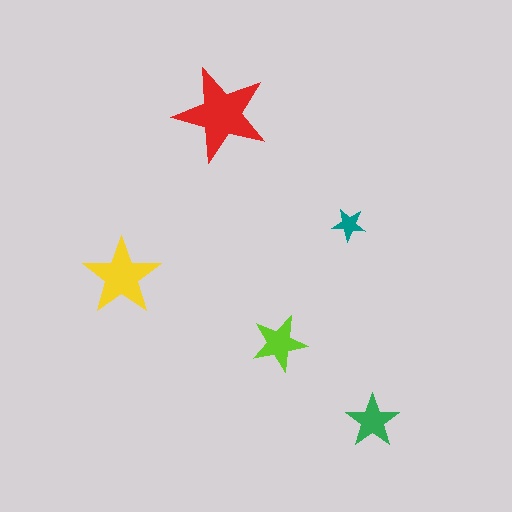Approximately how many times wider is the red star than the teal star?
About 3 times wider.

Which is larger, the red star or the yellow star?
The red one.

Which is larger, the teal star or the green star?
The green one.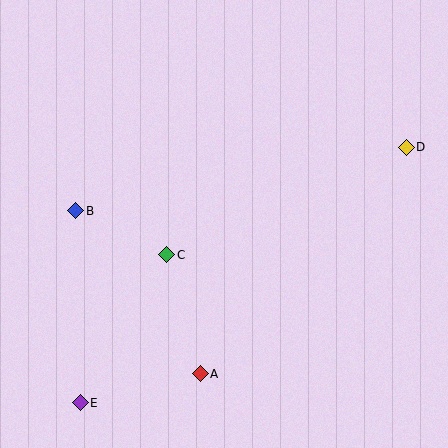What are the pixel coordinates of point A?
Point A is at (200, 374).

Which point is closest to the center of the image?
Point C at (167, 255) is closest to the center.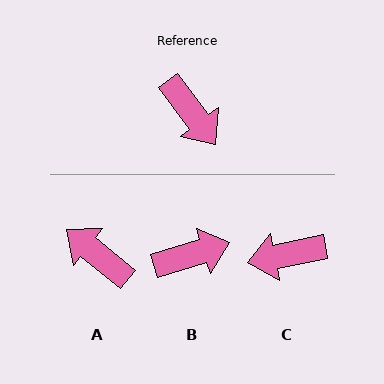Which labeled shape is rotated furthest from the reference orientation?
A, about 166 degrees away.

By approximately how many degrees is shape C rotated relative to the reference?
Approximately 115 degrees clockwise.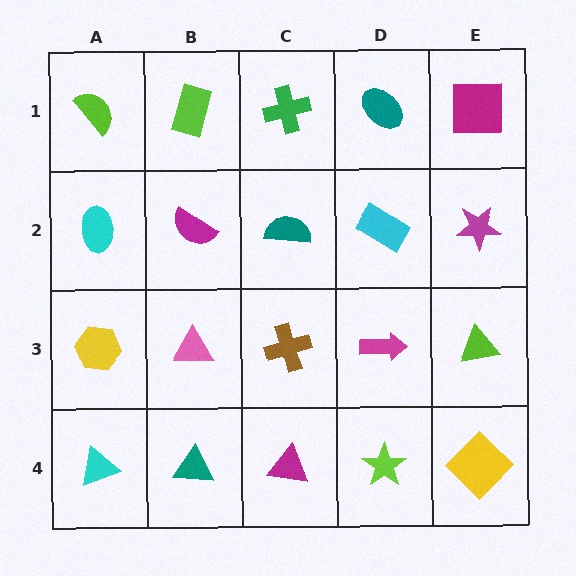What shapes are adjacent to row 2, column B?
A lime rectangle (row 1, column B), a pink triangle (row 3, column B), a cyan ellipse (row 2, column A), a teal semicircle (row 2, column C).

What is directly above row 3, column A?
A cyan ellipse.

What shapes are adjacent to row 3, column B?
A magenta semicircle (row 2, column B), a teal triangle (row 4, column B), a yellow hexagon (row 3, column A), a brown cross (row 3, column C).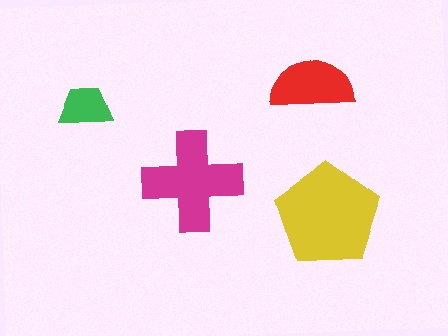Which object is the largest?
The yellow pentagon.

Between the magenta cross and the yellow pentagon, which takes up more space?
The yellow pentagon.